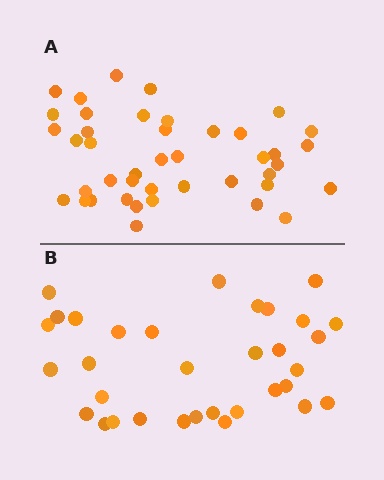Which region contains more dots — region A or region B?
Region A (the top region) has more dots.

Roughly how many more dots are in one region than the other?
Region A has roughly 8 or so more dots than region B.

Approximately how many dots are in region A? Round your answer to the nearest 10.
About 40 dots. (The exact count is 42, which rounds to 40.)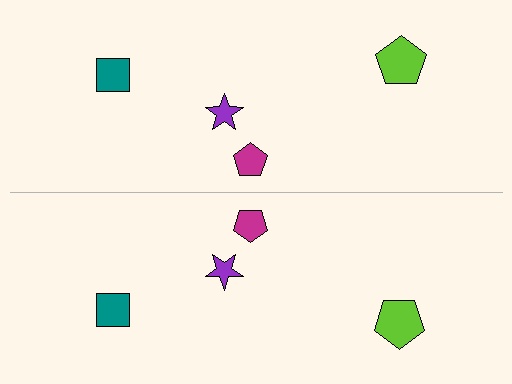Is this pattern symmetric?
Yes, this pattern has bilateral (reflection) symmetry.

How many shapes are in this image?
There are 8 shapes in this image.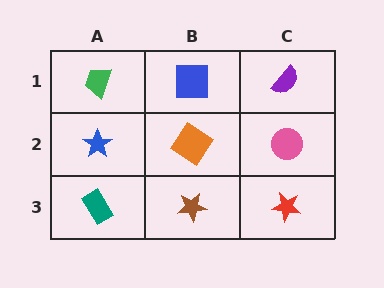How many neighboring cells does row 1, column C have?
2.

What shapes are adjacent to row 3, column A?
A blue star (row 2, column A), a brown star (row 3, column B).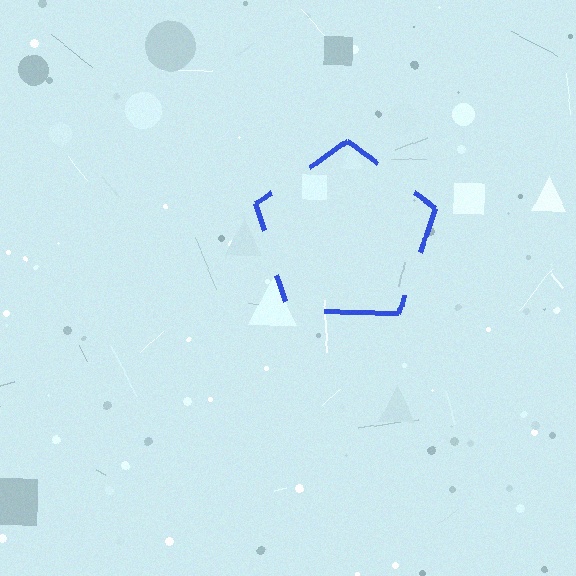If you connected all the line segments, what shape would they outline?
They would outline a pentagon.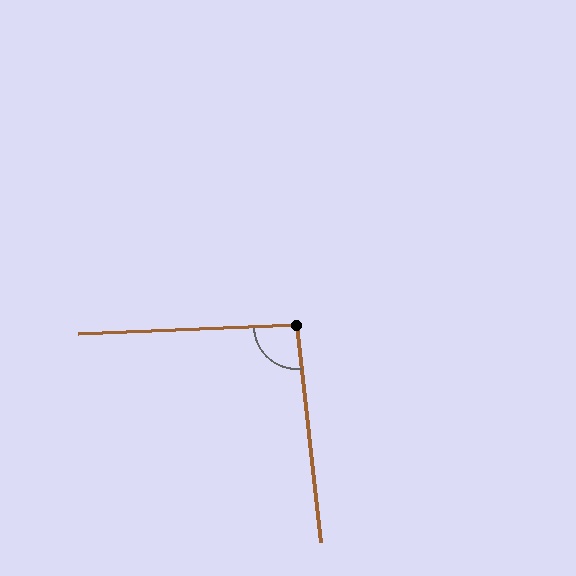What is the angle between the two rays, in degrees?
Approximately 94 degrees.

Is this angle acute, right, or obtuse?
It is approximately a right angle.